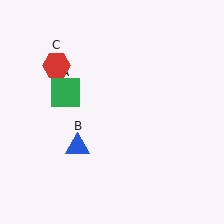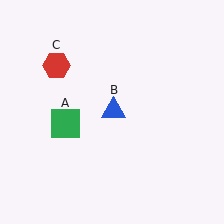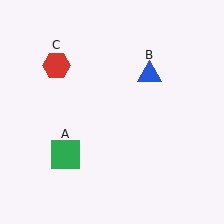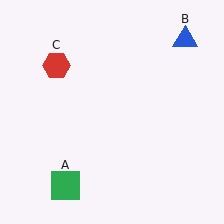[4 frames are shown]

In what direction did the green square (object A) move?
The green square (object A) moved down.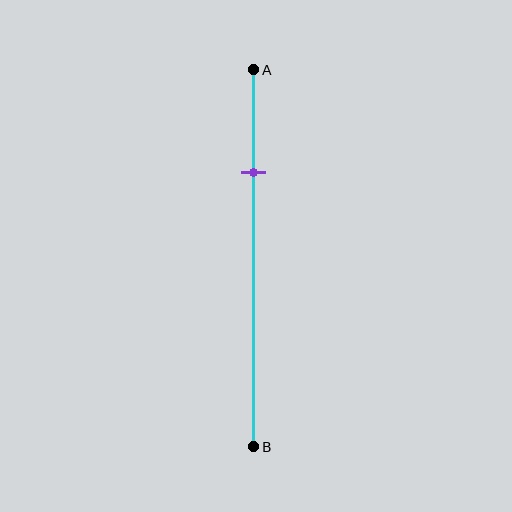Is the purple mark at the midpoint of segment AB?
No, the mark is at about 25% from A, not at the 50% midpoint.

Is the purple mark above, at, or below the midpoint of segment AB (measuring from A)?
The purple mark is above the midpoint of segment AB.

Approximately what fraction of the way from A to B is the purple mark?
The purple mark is approximately 25% of the way from A to B.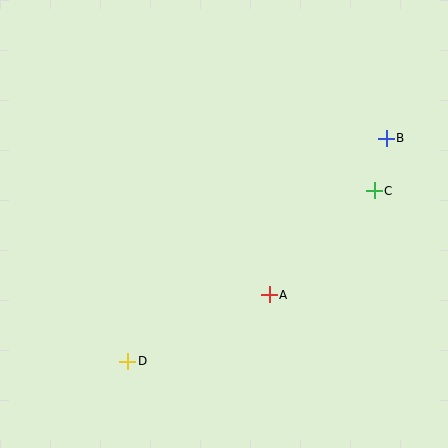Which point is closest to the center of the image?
Point A at (269, 295) is closest to the center.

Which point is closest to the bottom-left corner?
Point D is closest to the bottom-left corner.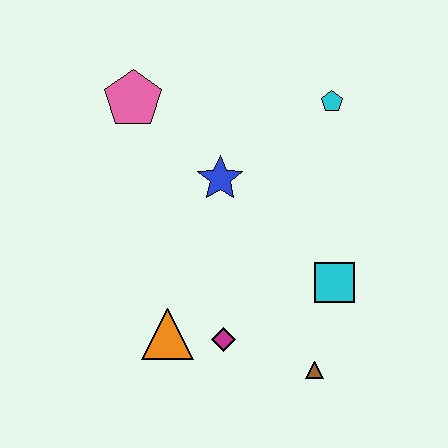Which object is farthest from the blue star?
The brown triangle is farthest from the blue star.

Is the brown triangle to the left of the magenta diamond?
No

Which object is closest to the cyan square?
The brown triangle is closest to the cyan square.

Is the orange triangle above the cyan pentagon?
No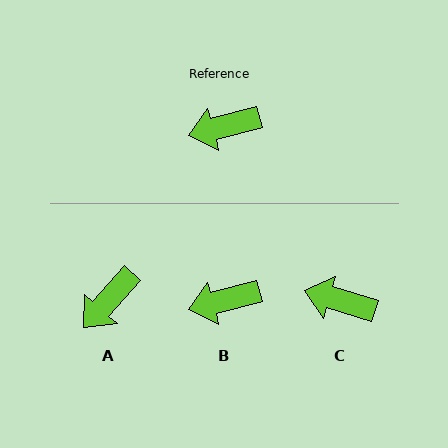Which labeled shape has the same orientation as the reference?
B.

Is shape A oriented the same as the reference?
No, it is off by about 34 degrees.